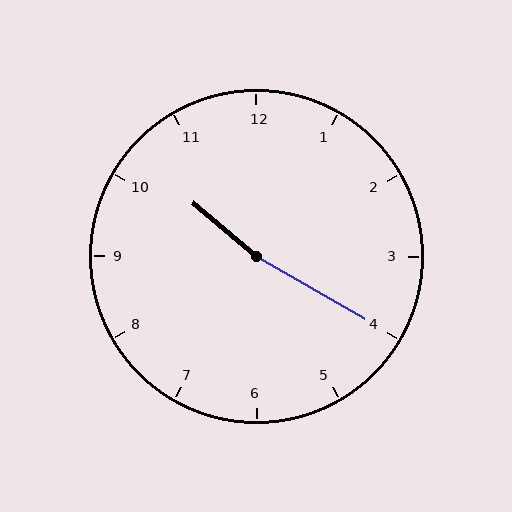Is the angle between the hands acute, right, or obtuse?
It is obtuse.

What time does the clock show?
10:20.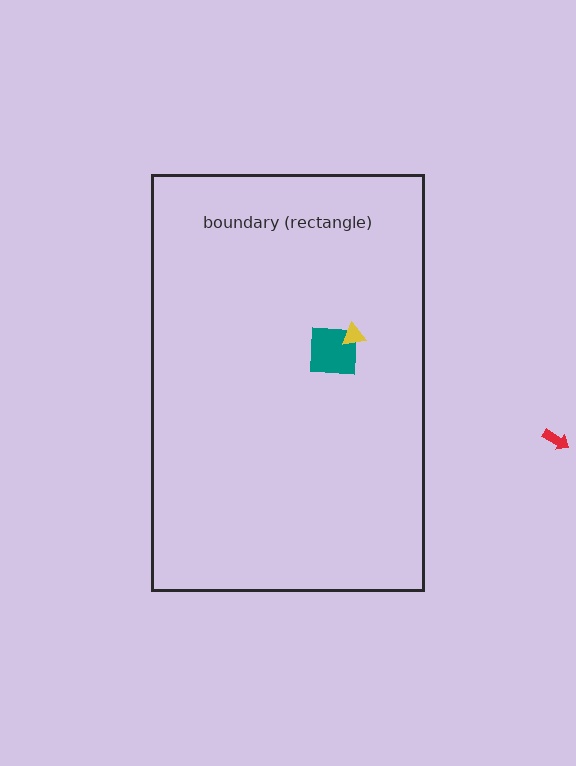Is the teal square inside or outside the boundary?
Inside.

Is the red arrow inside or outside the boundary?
Outside.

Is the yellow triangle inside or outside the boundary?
Inside.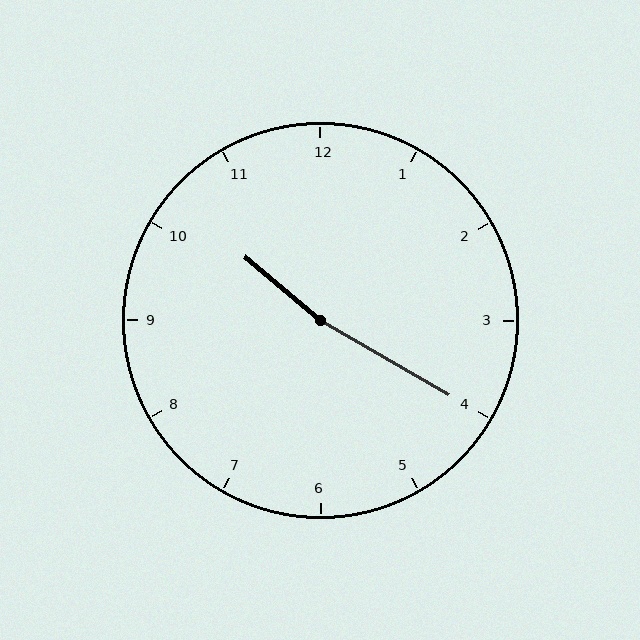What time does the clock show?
10:20.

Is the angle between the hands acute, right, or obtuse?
It is obtuse.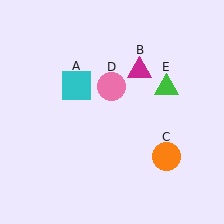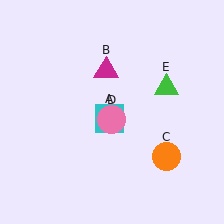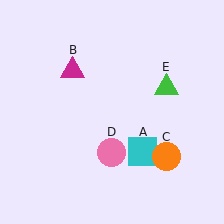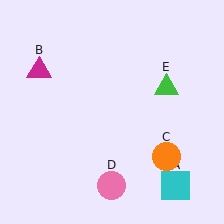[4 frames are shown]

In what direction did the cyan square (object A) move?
The cyan square (object A) moved down and to the right.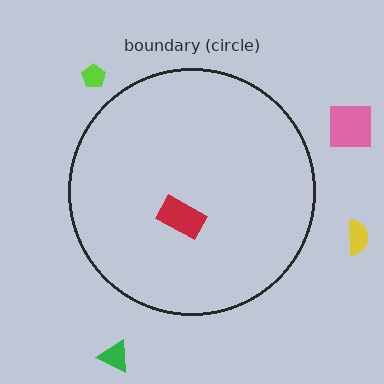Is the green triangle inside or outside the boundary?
Outside.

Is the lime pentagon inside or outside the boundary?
Outside.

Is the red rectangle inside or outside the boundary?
Inside.